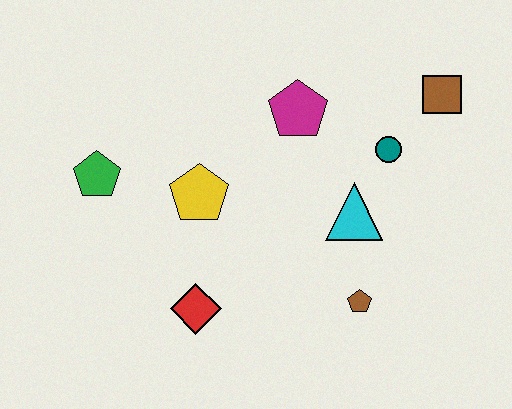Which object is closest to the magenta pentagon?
The teal circle is closest to the magenta pentagon.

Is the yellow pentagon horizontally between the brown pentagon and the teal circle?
No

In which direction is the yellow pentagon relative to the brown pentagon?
The yellow pentagon is to the left of the brown pentagon.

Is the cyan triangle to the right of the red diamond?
Yes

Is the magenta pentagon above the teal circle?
Yes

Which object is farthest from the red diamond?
The brown square is farthest from the red diamond.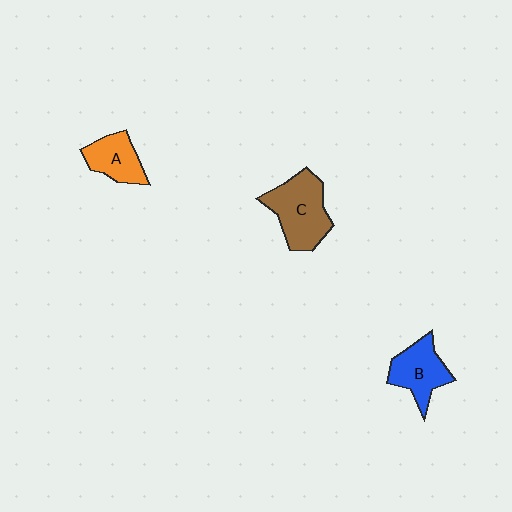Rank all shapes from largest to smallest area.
From largest to smallest: C (brown), B (blue), A (orange).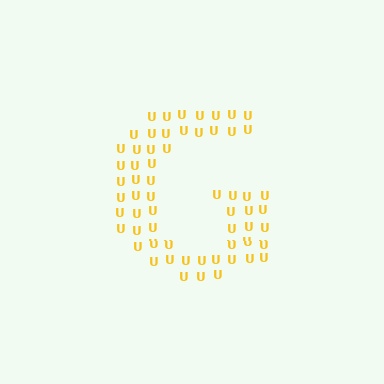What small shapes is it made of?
It is made of small letter U's.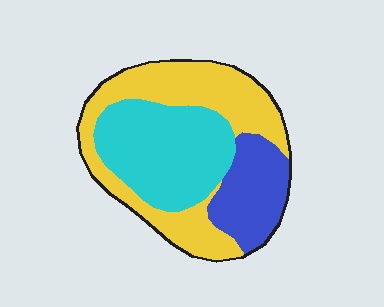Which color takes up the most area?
Yellow, at roughly 45%.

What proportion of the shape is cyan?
Cyan covers 37% of the shape.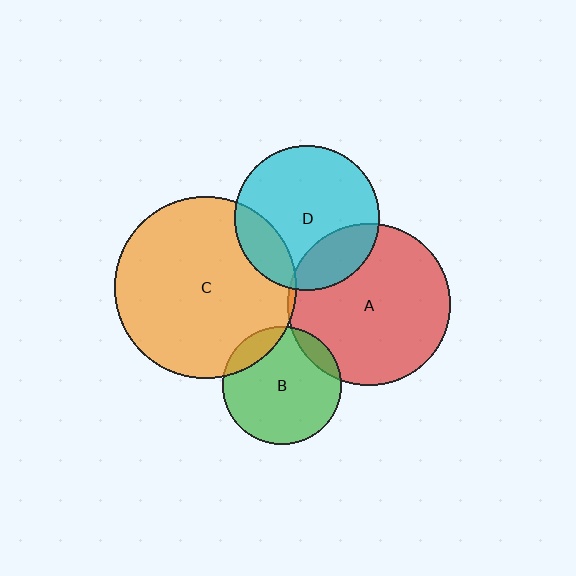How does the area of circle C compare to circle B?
Approximately 2.4 times.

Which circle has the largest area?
Circle C (orange).